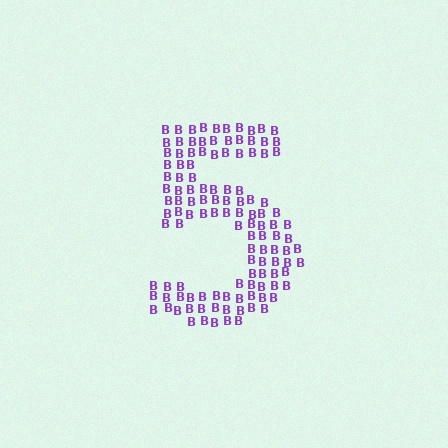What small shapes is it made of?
It is made of small letter B's.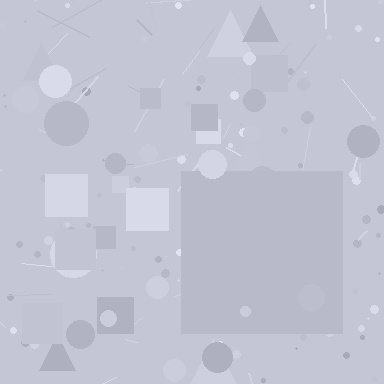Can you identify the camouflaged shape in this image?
The camouflaged shape is a square.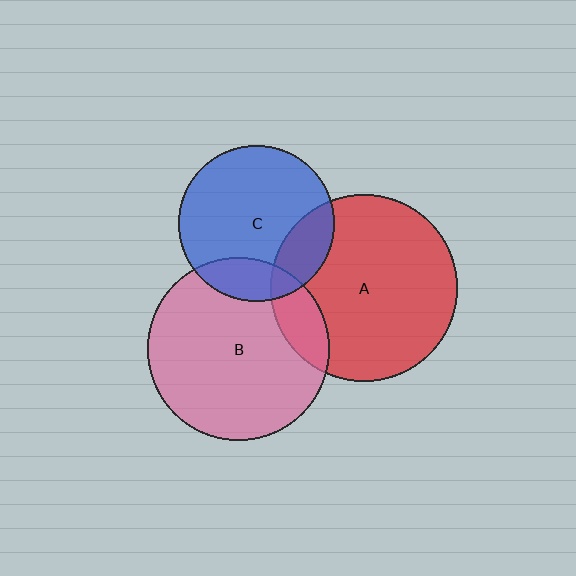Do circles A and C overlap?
Yes.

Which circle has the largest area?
Circle A (red).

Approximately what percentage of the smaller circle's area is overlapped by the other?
Approximately 20%.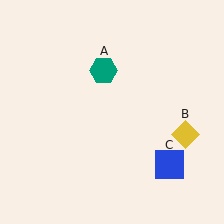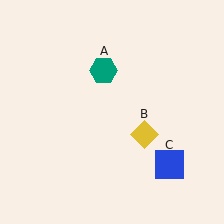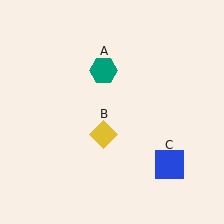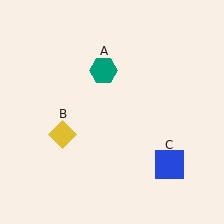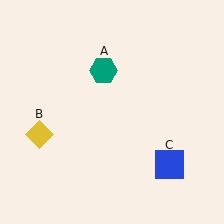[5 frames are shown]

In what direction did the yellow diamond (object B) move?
The yellow diamond (object B) moved left.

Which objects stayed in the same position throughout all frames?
Teal hexagon (object A) and blue square (object C) remained stationary.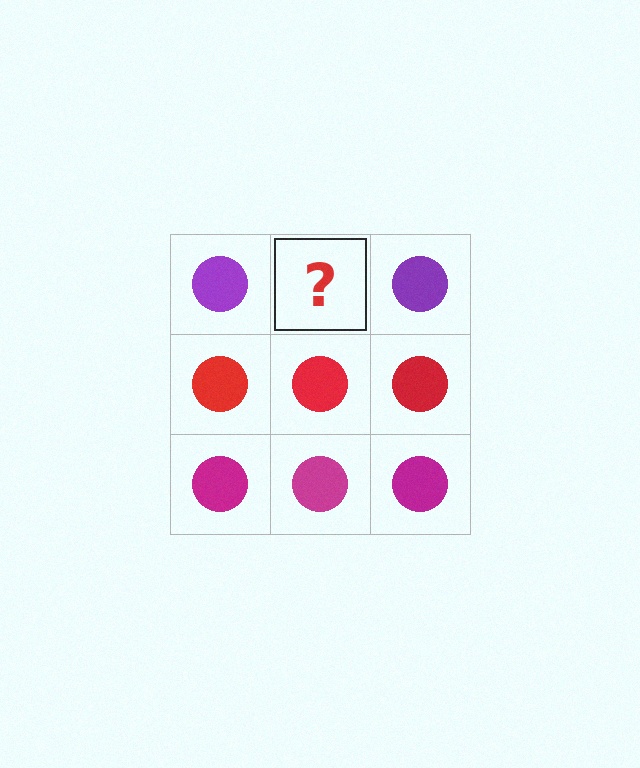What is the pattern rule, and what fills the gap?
The rule is that each row has a consistent color. The gap should be filled with a purple circle.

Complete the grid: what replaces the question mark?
The question mark should be replaced with a purple circle.